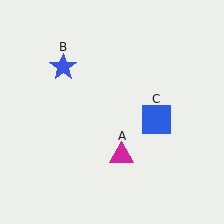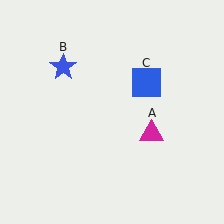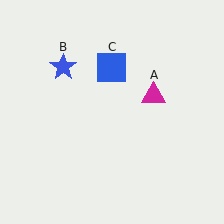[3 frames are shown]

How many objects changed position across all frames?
2 objects changed position: magenta triangle (object A), blue square (object C).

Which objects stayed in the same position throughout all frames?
Blue star (object B) remained stationary.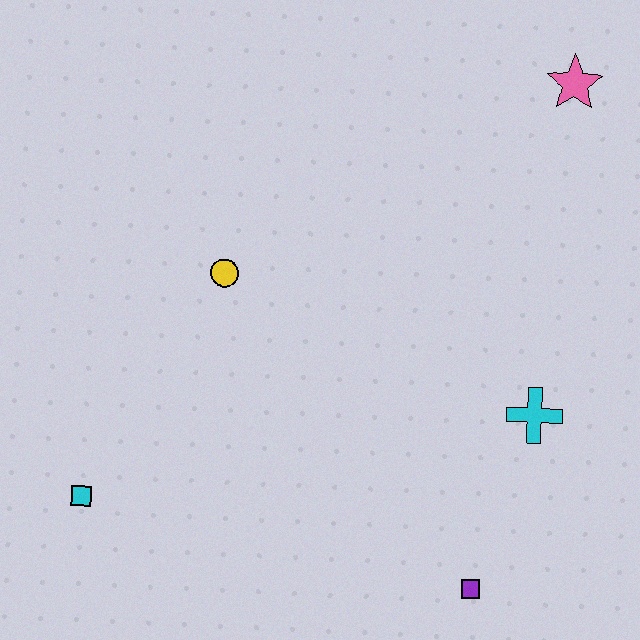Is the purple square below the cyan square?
Yes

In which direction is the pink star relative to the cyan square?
The pink star is to the right of the cyan square.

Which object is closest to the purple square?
The cyan cross is closest to the purple square.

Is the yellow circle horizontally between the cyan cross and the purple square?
No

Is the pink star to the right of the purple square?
Yes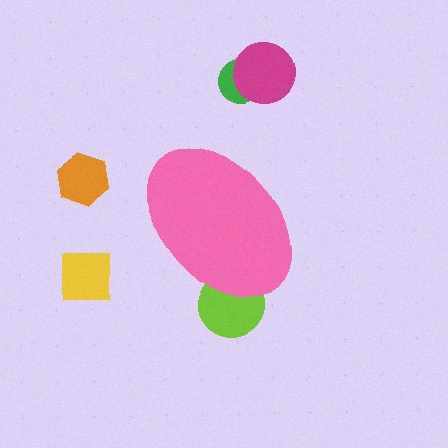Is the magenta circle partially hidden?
No, the magenta circle is fully visible.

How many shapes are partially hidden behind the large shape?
1 shape is partially hidden.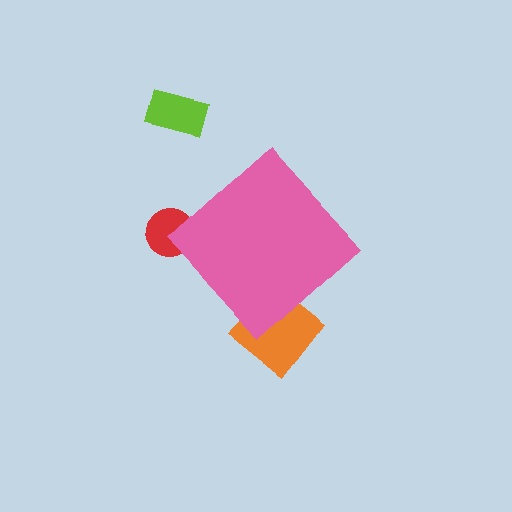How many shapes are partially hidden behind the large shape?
3 shapes are partially hidden.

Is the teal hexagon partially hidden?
Yes, the teal hexagon is partially hidden behind the pink diamond.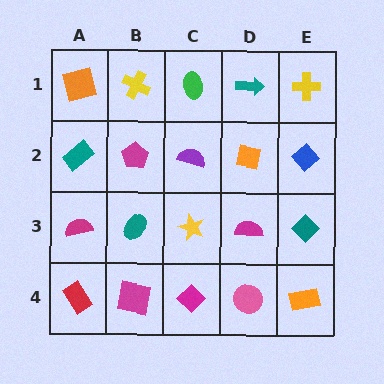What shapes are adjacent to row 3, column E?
A blue diamond (row 2, column E), an orange rectangle (row 4, column E), a magenta semicircle (row 3, column D).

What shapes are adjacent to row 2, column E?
A yellow cross (row 1, column E), a teal diamond (row 3, column E), an orange square (row 2, column D).